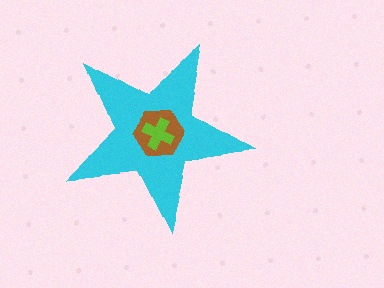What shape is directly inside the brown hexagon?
The lime cross.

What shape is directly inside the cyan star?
The brown hexagon.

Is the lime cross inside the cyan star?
Yes.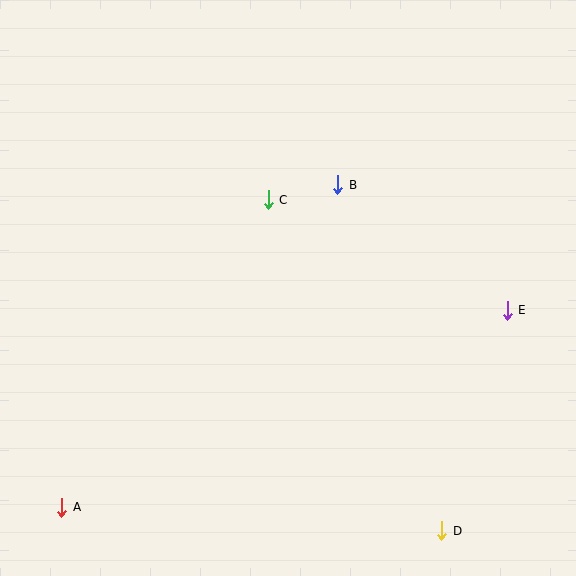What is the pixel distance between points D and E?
The distance between D and E is 230 pixels.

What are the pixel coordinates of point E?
Point E is at (507, 310).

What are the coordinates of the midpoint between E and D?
The midpoint between E and D is at (474, 421).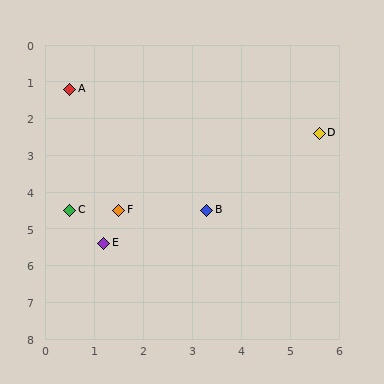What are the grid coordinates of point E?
Point E is at approximately (1.2, 5.4).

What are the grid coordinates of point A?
Point A is at approximately (0.5, 1.2).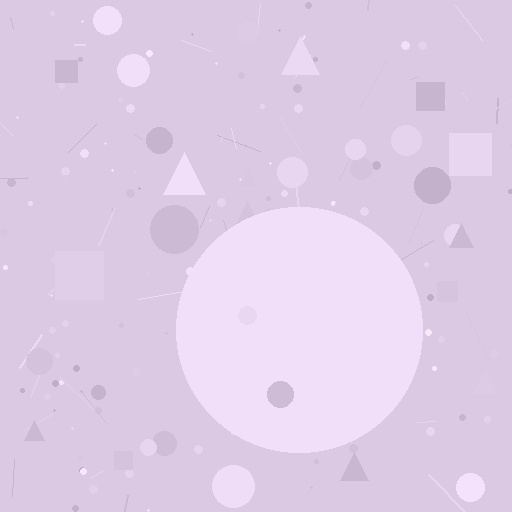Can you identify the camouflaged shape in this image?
The camouflaged shape is a circle.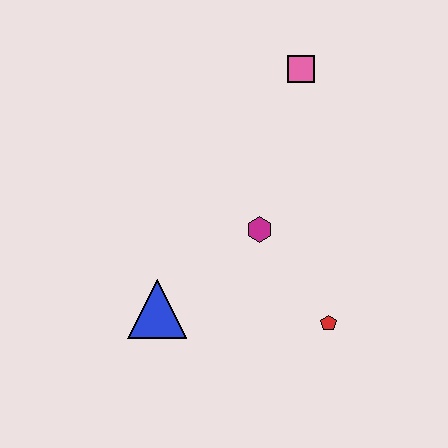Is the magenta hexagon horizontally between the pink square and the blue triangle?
Yes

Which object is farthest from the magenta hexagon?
The pink square is farthest from the magenta hexagon.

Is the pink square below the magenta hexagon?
No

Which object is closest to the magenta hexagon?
The red pentagon is closest to the magenta hexagon.